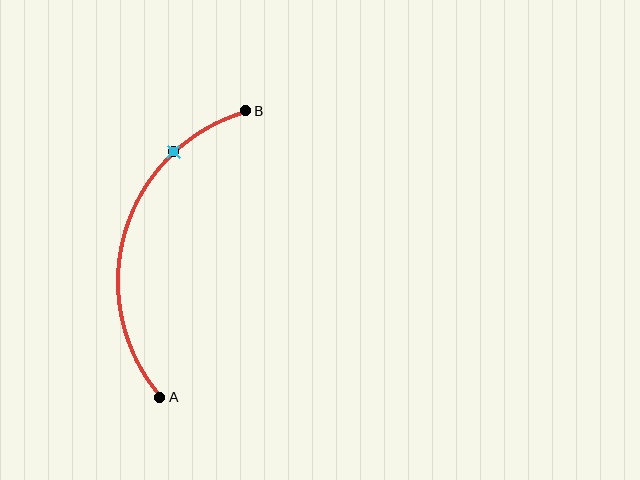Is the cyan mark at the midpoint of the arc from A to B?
No. The cyan mark lies on the arc but is closer to endpoint B. The arc midpoint would be at the point on the curve equidistant along the arc from both A and B.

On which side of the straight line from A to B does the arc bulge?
The arc bulges to the left of the straight line connecting A and B.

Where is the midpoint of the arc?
The arc midpoint is the point on the curve farthest from the straight line joining A and B. It sits to the left of that line.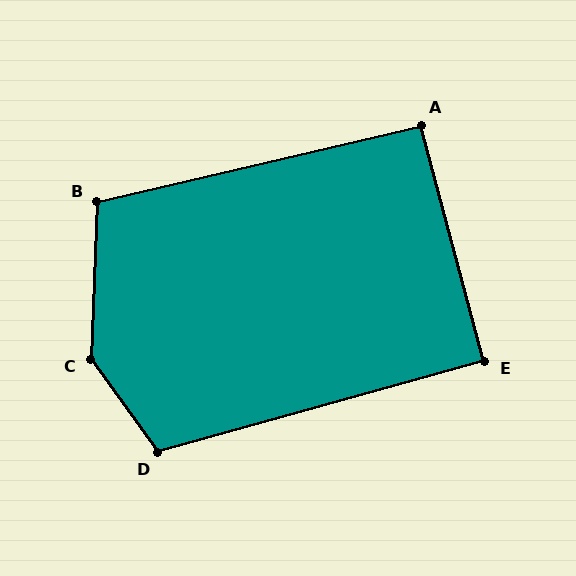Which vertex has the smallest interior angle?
E, at approximately 90 degrees.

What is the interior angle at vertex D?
Approximately 110 degrees (obtuse).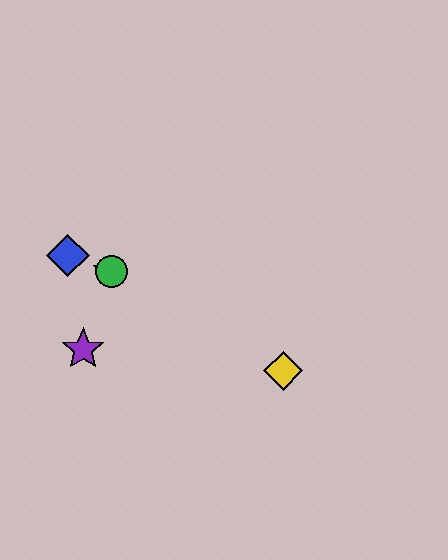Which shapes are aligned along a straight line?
The red star, the blue diamond, the green circle are aligned along a straight line.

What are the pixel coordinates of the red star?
The red star is at (104, 269).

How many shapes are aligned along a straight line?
3 shapes (the red star, the blue diamond, the green circle) are aligned along a straight line.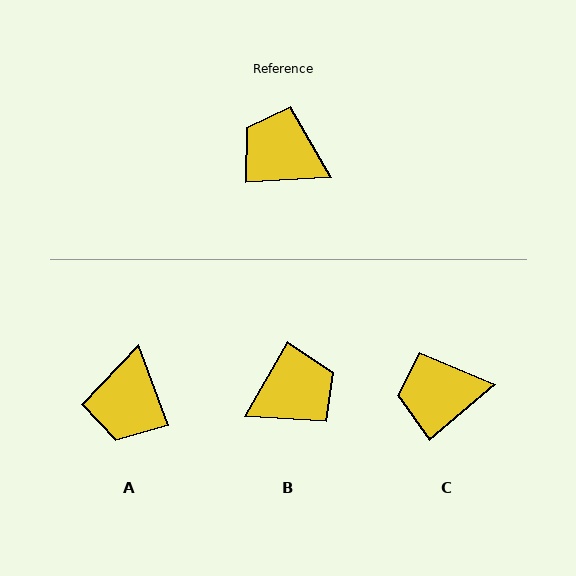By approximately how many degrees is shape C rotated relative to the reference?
Approximately 37 degrees counter-clockwise.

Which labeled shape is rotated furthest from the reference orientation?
B, about 123 degrees away.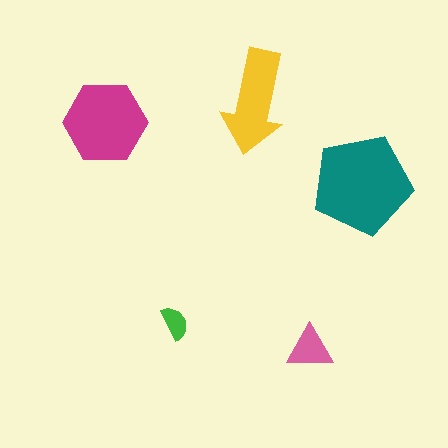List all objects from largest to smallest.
The teal pentagon, the magenta hexagon, the yellow arrow, the pink triangle, the green semicircle.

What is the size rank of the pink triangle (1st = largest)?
4th.